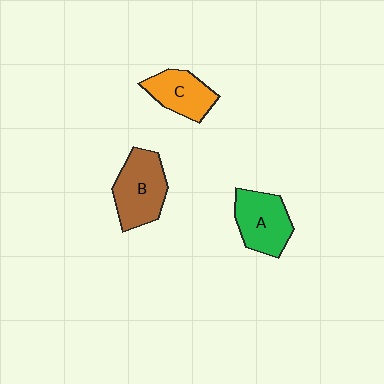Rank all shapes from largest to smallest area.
From largest to smallest: B (brown), A (green), C (orange).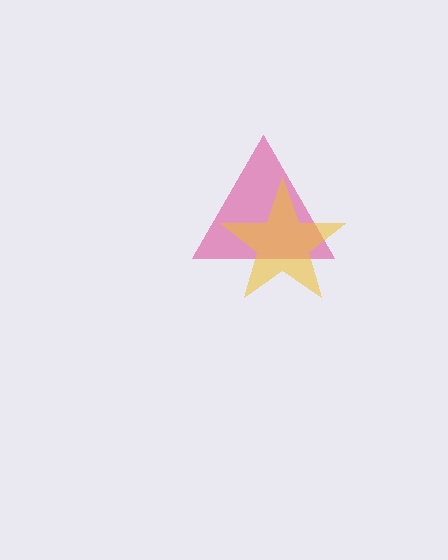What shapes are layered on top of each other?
The layered shapes are: a magenta triangle, a yellow star.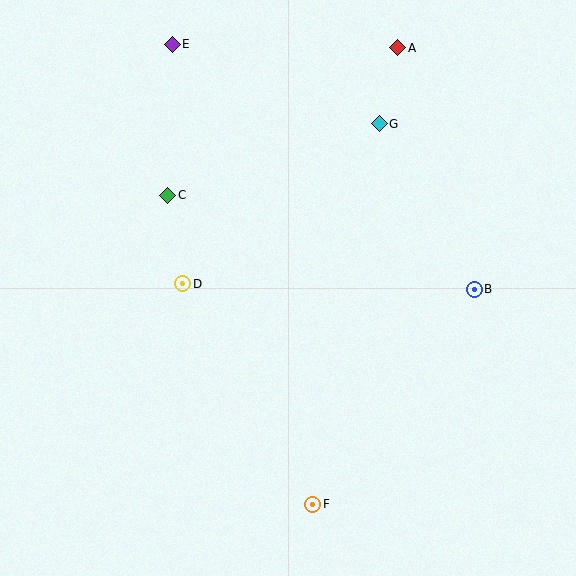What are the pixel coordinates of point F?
Point F is at (313, 504).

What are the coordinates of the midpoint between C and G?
The midpoint between C and G is at (273, 159).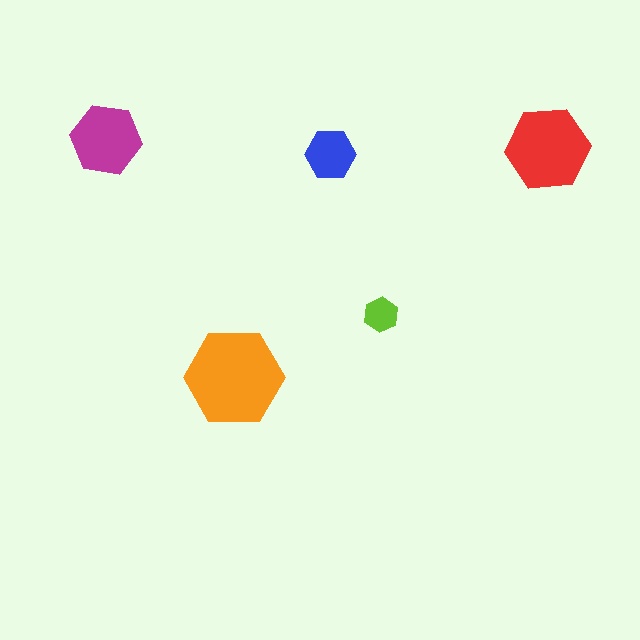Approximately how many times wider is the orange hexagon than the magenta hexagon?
About 1.5 times wider.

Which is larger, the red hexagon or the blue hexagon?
The red one.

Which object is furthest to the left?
The magenta hexagon is leftmost.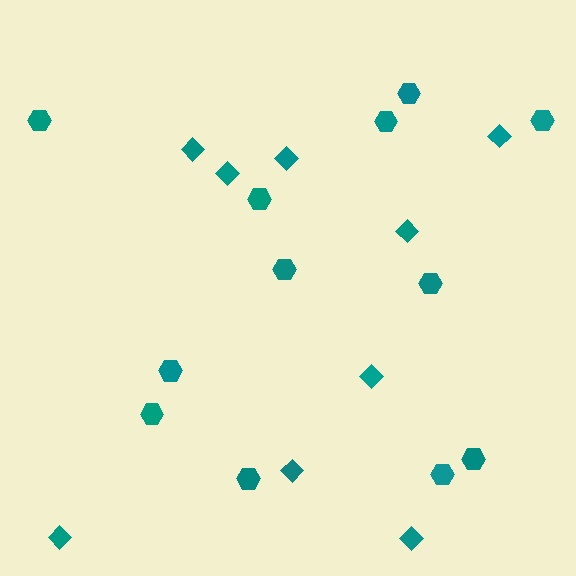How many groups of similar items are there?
There are 2 groups: one group of hexagons (12) and one group of diamonds (9).